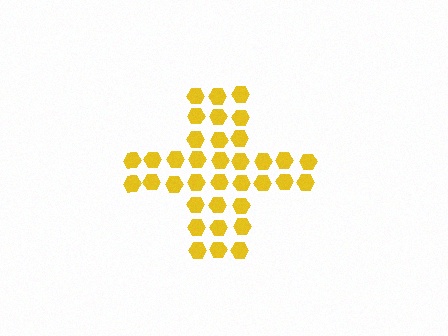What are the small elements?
The small elements are hexagons.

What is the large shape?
The large shape is a cross.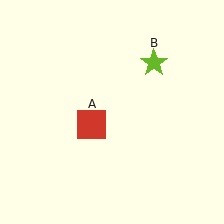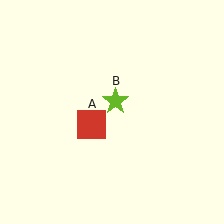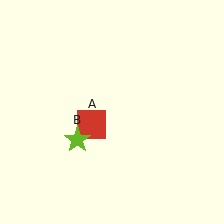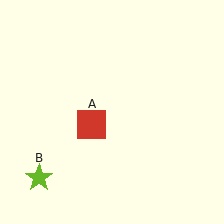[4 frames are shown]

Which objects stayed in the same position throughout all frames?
Red square (object A) remained stationary.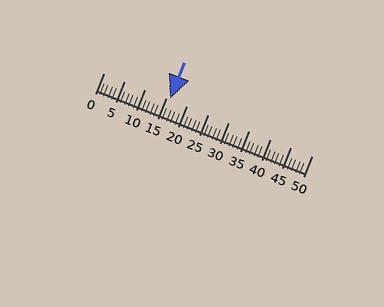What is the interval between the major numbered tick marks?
The major tick marks are spaced 5 units apart.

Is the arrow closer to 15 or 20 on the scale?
The arrow is closer to 15.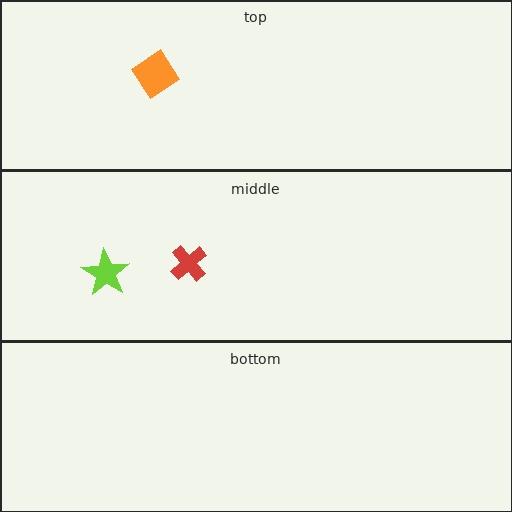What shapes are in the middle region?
The lime star, the red cross.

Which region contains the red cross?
The middle region.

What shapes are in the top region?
The orange diamond.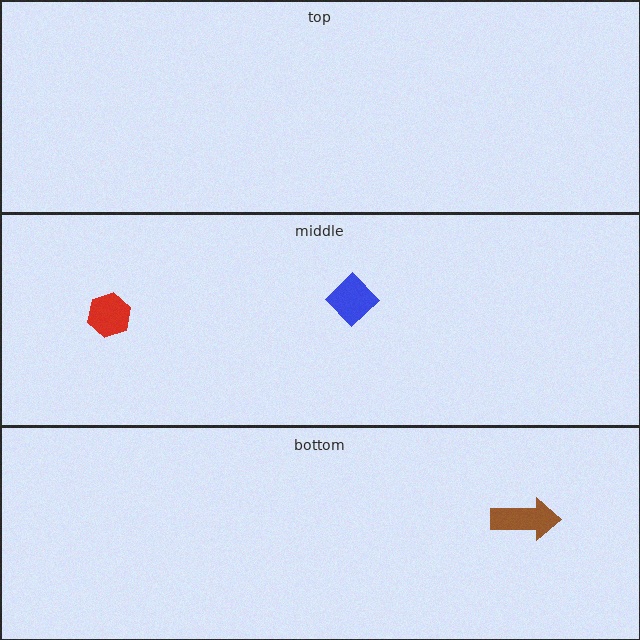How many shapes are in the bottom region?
1.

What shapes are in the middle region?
The red hexagon, the blue diamond.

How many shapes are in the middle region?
2.